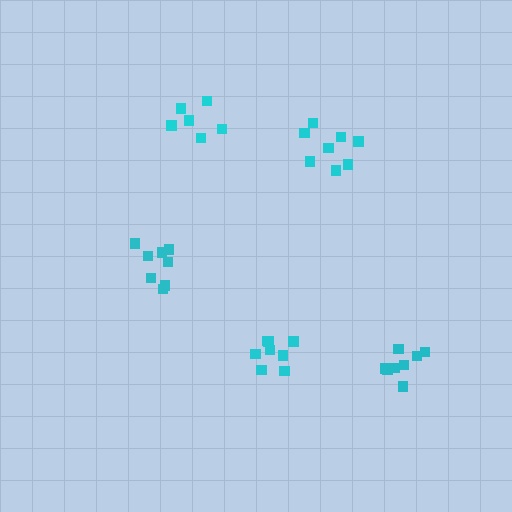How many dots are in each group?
Group 1: 6 dots, Group 2: 8 dots, Group 3: 8 dots, Group 4: 9 dots, Group 5: 8 dots (39 total).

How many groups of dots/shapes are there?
There are 5 groups.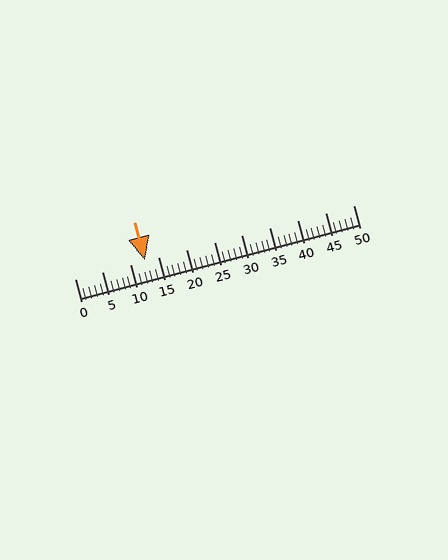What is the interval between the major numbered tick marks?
The major tick marks are spaced 5 units apart.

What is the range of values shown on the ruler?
The ruler shows values from 0 to 50.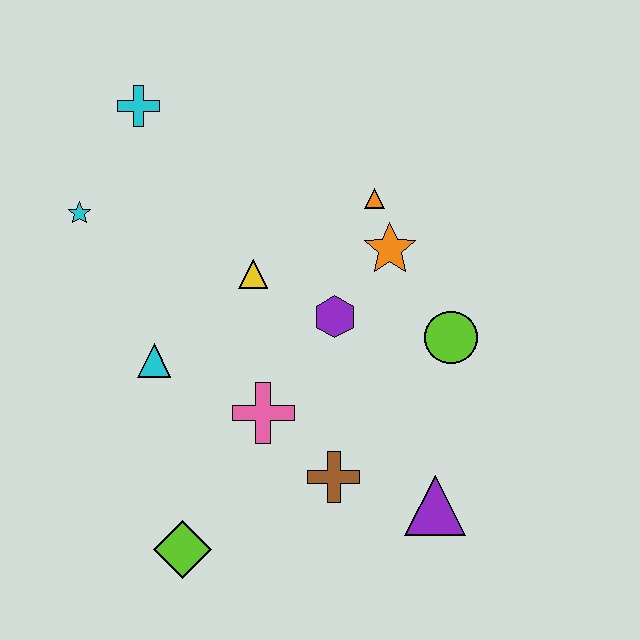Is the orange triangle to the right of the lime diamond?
Yes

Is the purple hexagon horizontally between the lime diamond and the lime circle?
Yes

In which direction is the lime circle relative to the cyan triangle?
The lime circle is to the right of the cyan triangle.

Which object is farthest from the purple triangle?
The cyan cross is farthest from the purple triangle.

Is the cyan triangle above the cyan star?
No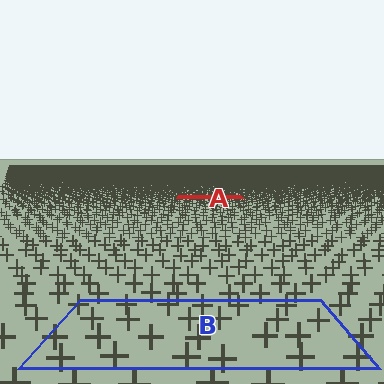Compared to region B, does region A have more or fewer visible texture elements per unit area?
Region A has more texture elements per unit area — they are packed more densely because it is farther away.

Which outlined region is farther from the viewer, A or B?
Region A is farther from the viewer — the texture elements inside it appear smaller and more densely packed.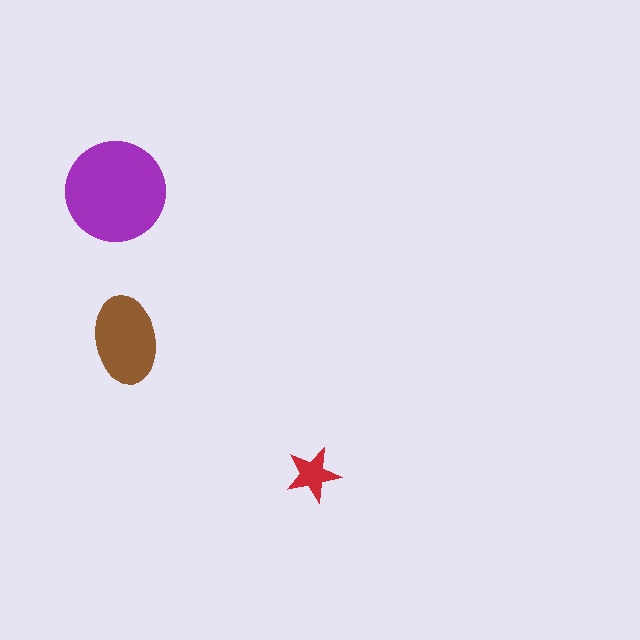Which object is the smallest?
The red star.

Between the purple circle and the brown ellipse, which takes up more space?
The purple circle.